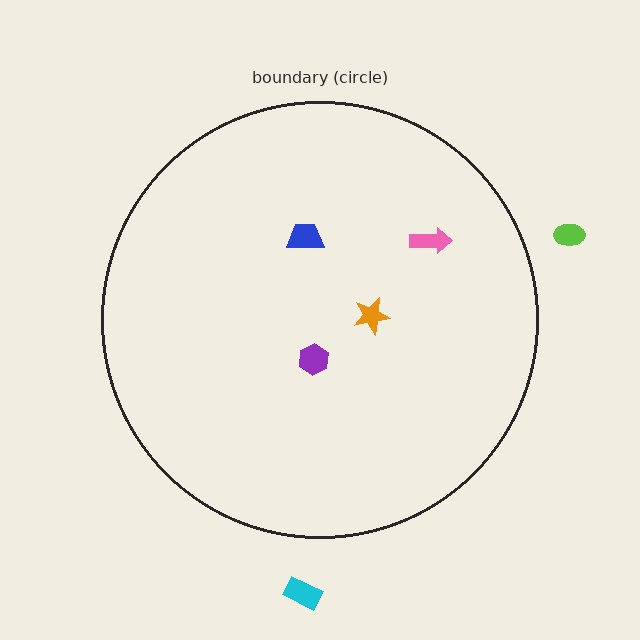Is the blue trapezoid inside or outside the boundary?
Inside.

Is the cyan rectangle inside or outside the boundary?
Outside.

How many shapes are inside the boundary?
4 inside, 2 outside.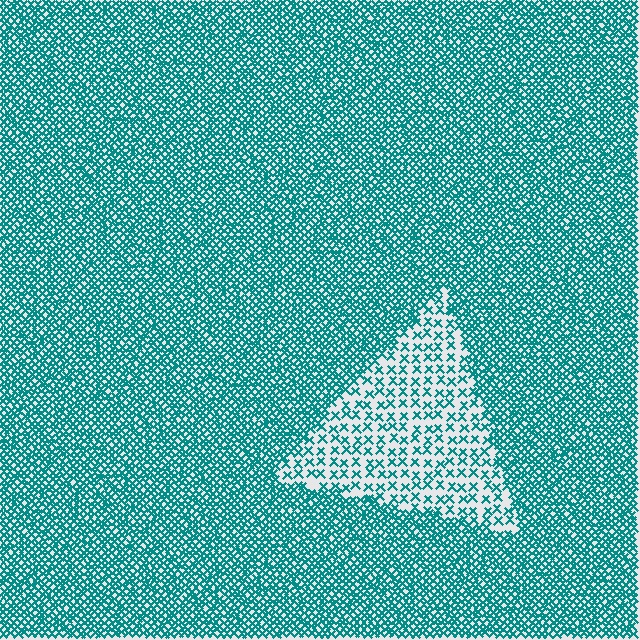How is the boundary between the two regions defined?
The boundary is defined by a change in element density (approximately 2.8x ratio). All elements are the same color, size, and shape.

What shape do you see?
I see a triangle.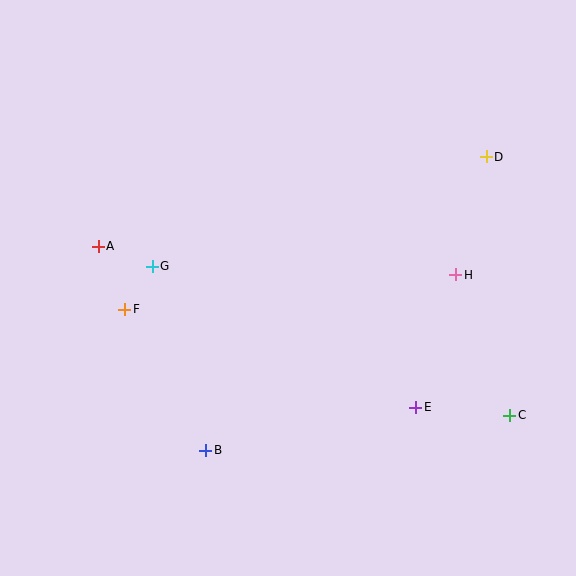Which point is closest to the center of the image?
Point G at (152, 266) is closest to the center.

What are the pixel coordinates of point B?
Point B is at (206, 450).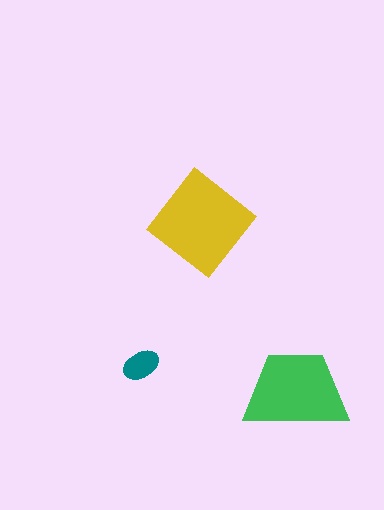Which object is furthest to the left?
The teal ellipse is leftmost.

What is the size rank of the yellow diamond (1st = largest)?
1st.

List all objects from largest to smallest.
The yellow diamond, the green trapezoid, the teal ellipse.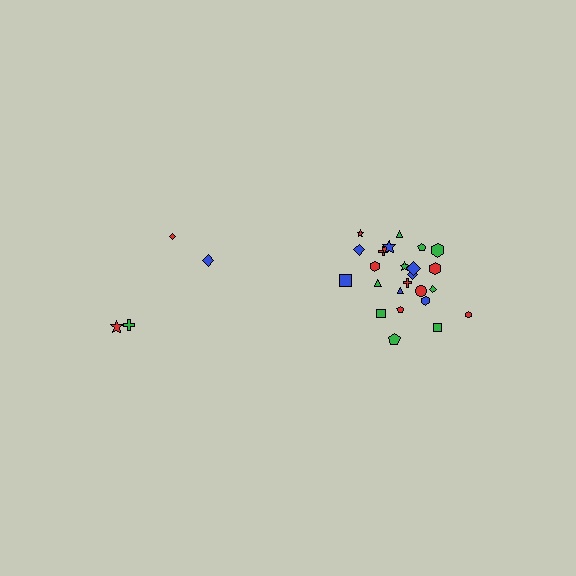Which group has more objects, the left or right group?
The right group.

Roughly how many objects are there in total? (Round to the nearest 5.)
Roughly 30 objects in total.